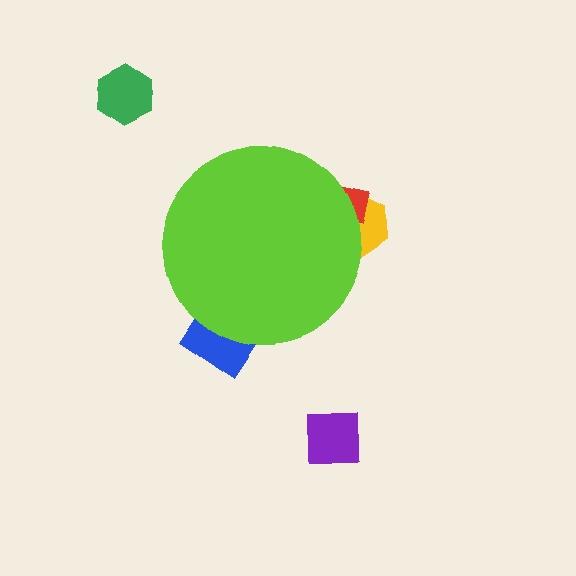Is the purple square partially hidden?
No, the purple square is fully visible.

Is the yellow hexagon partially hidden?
Yes, the yellow hexagon is partially hidden behind the lime circle.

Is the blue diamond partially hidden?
Yes, the blue diamond is partially hidden behind the lime circle.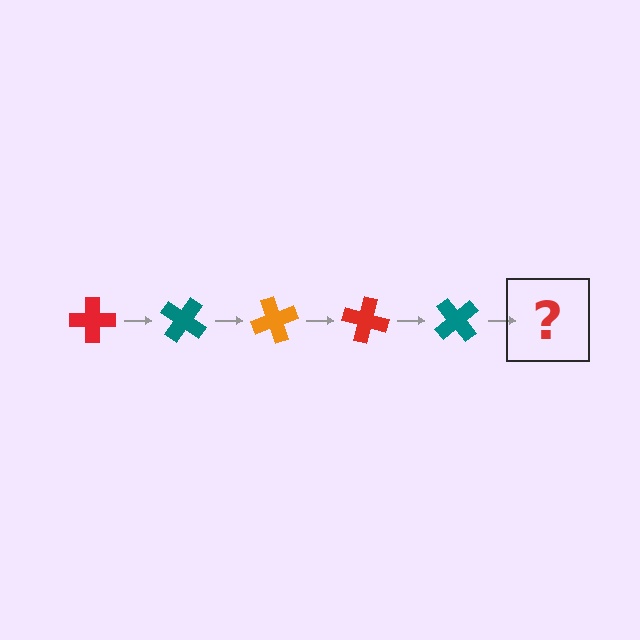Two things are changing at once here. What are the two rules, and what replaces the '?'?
The two rules are that it rotates 35 degrees each step and the color cycles through red, teal, and orange. The '?' should be an orange cross, rotated 175 degrees from the start.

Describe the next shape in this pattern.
It should be an orange cross, rotated 175 degrees from the start.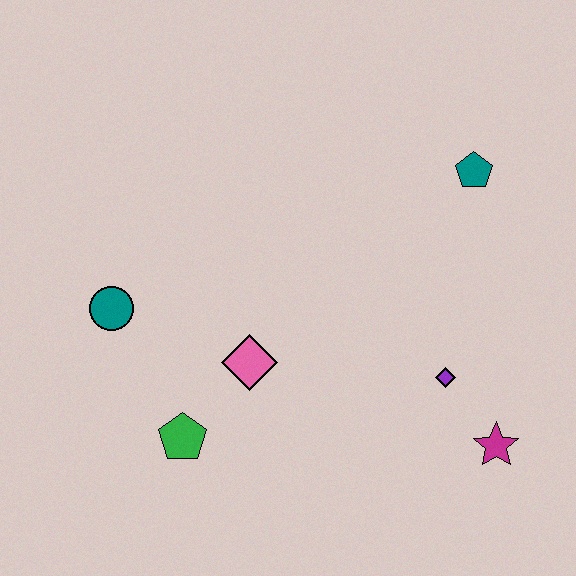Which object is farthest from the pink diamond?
The teal pentagon is farthest from the pink diamond.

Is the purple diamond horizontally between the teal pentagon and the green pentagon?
Yes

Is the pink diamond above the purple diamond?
Yes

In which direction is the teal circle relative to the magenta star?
The teal circle is to the left of the magenta star.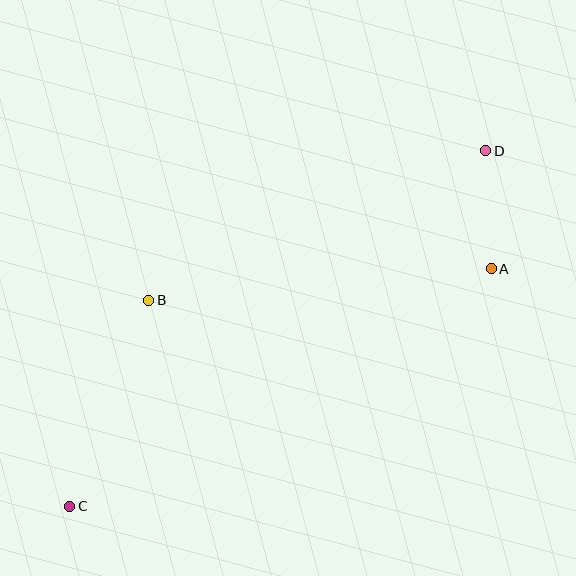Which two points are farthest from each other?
Points C and D are farthest from each other.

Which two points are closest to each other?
Points A and D are closest to each other.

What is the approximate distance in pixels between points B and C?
The distance between B and C is approximately 220 pixels.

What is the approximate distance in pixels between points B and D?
The distance between B and D is approximately 369 pixels.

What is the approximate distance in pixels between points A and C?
The distance between A and C is approximately 484 pixels.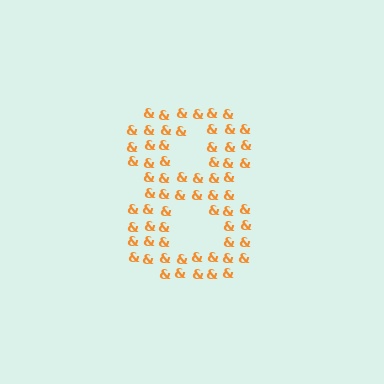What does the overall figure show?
The overall figure shows the digit 8.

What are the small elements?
The small elements are ampersands.